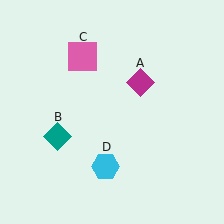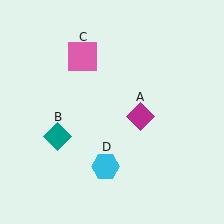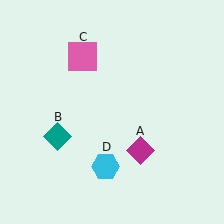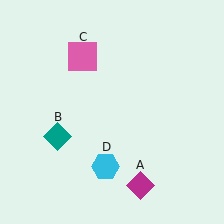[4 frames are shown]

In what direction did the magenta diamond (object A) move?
The magenta diamond (object A) moved down.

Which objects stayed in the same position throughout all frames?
Teal diamond (object B) and pink square (object C) and cyan hexagon (object D) remained stationary.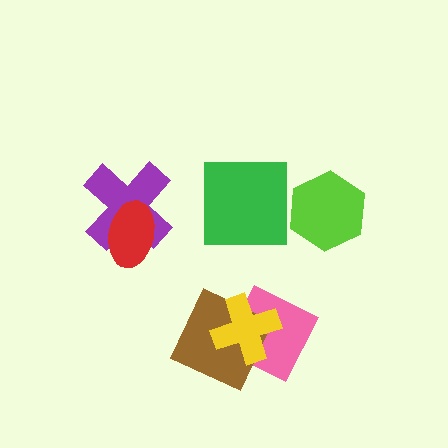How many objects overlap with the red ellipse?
1 object overlaps with the red ellipse.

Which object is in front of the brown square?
The yellow cross is in front of the brown square.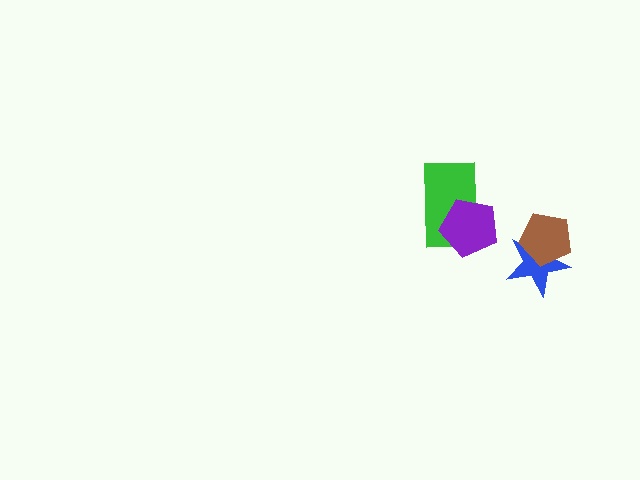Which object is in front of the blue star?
The brown pentagon is in front of the blue star.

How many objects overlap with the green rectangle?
1 object overlaps with the green rectangle.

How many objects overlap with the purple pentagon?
1 object overlaps with the purple pentagon.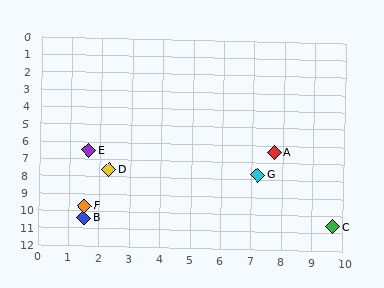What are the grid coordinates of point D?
Point D is at approximately (2.3, 7.6).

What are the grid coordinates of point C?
Point C is at approximately (9.7, 10.6).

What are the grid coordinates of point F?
Point F is at approximately (1.5, 9.7).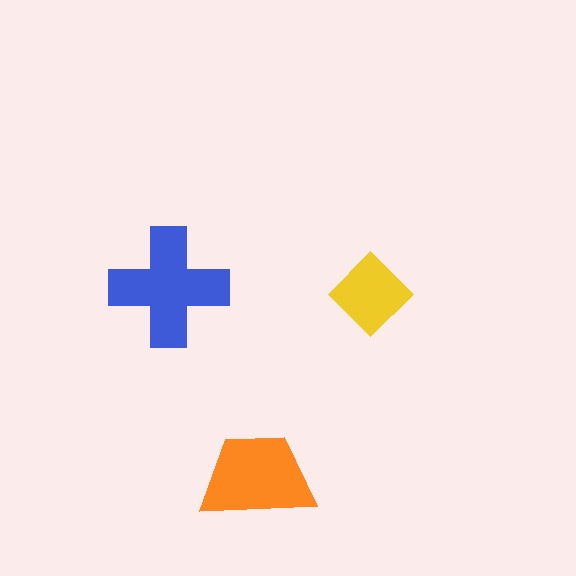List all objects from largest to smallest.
The blue cross, the orange trapezoid, the yellow diamond.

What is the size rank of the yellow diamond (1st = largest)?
3rd.